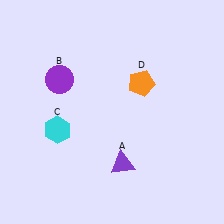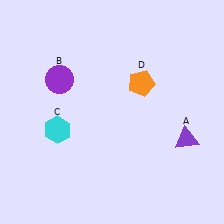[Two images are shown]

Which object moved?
The purple triangle (A) moved right.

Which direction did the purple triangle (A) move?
The purple triangle (A) moved right.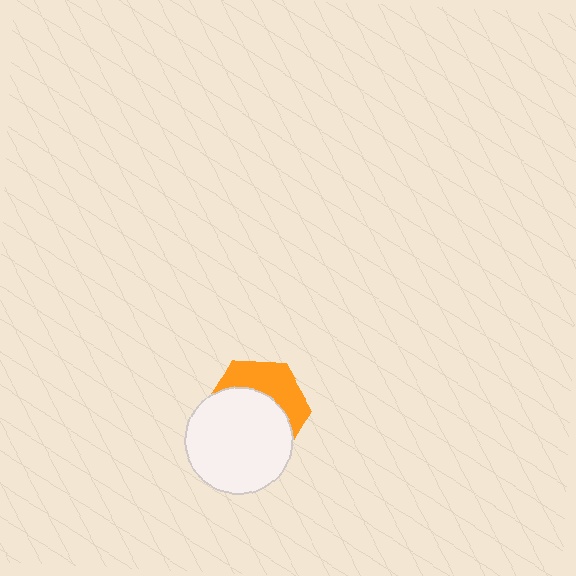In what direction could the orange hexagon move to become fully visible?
The orange hexagon could move up. That would shift it out from behind the white circle entirely.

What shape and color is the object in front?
The object in front is a white circle.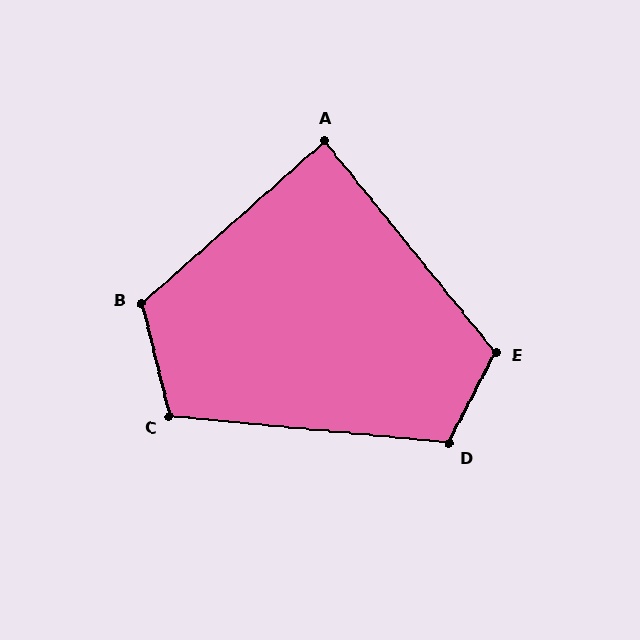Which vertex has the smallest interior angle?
A, at approximately 88 degrees.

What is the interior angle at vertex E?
Approximately 114 degrees (obtuse).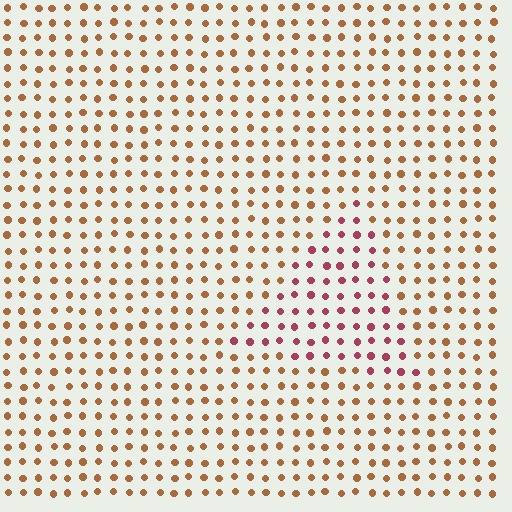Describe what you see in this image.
The image is filled with small brown elements in a uniform arrangement. A triangle-shaped region is visible where the elements are tinted to a slightly different hue, forming a subtle color boundary.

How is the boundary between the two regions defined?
The boundary is defined purely by a slight shift in hue (about 45 degrees). Spacing, size, and orientation are identical on both sides.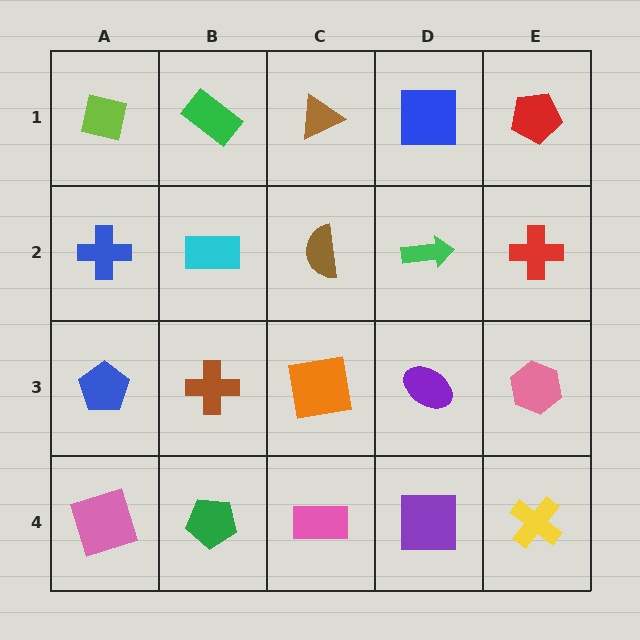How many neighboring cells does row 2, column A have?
3.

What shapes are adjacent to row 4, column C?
An orange square (row 3, column C), a green pentagon (row 4, column B), a purple square (row 4, column D).